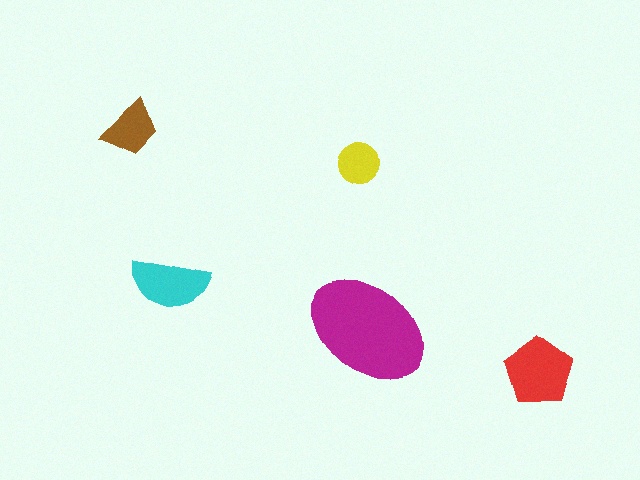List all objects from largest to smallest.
The magenta ellipse, the red pentagon, the cyan semicircle, the brown trapezoid, the yellow circle.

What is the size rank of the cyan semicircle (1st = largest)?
3rd.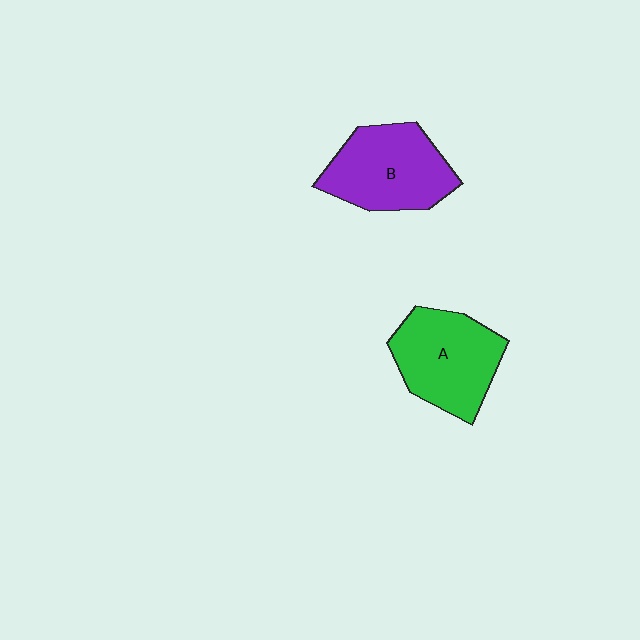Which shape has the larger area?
Shape B (purple).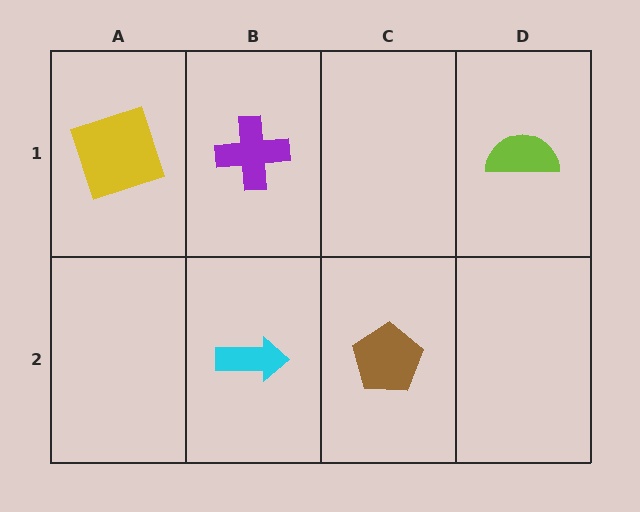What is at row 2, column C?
A brown pentagon.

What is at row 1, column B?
A purple cross.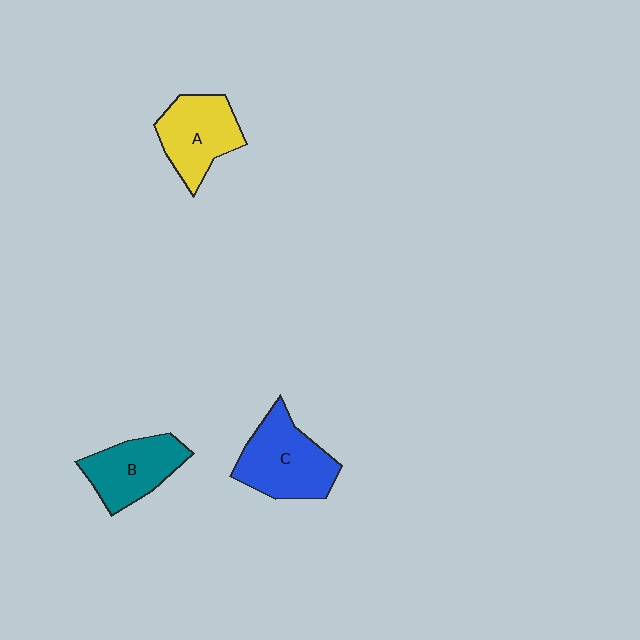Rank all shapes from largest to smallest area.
From largest to smallest: C (blue), A (yellow), B (teal).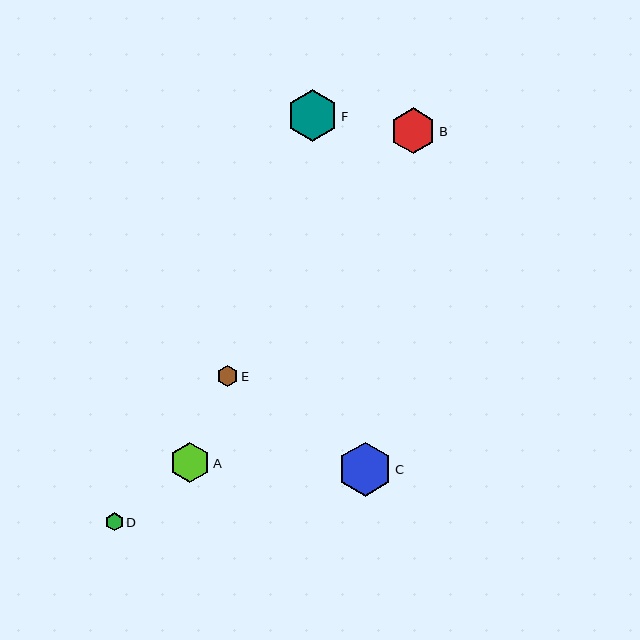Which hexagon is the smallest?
Hexagon D is the smallest with a size of approximately 18 pixels.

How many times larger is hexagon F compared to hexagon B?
Hexagon F is approximately 1.1 times the size of hexagon B.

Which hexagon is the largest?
Hexagon C is the largest with a size of approximately 54 pixels.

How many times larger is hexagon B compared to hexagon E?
Hexagon B is approximately 2.3 times the size of hexagon E.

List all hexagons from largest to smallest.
From largest to smallest: C, F, B, A, E, D.